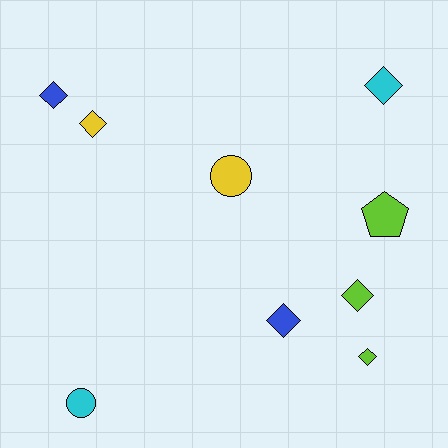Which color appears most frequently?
Lime, with 3 objects.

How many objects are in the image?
There are 9 objects.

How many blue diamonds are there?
There are 2 blue diamonds.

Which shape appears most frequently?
Diamond, with 6 objects.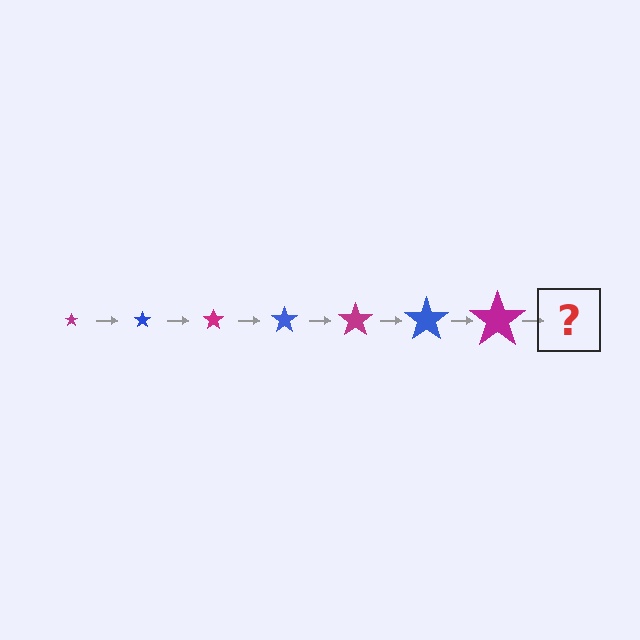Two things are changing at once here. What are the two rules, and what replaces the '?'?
The two rules are that the star grows larger each step and the color cycles through magenta and blue. The '?' should be a blue star, larger than the previous one.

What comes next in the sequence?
The next element should be a blue star, larger than the previous one.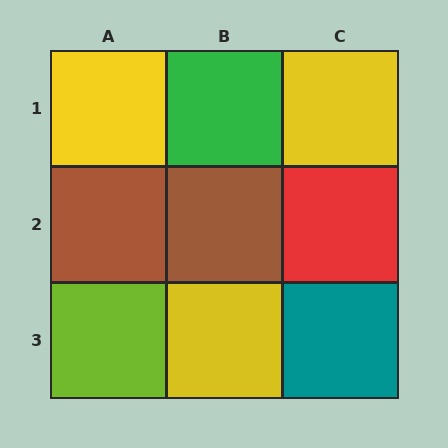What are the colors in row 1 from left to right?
Yellow, green, yellow.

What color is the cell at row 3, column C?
Teal.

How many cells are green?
1 cell is green.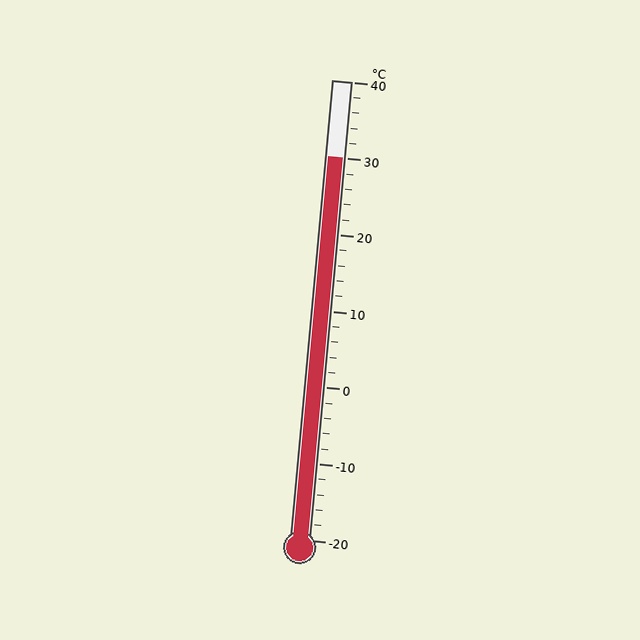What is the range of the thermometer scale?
The thermometer scale ranges from -20°C to 40°C.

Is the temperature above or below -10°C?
The temperature is above -10°C.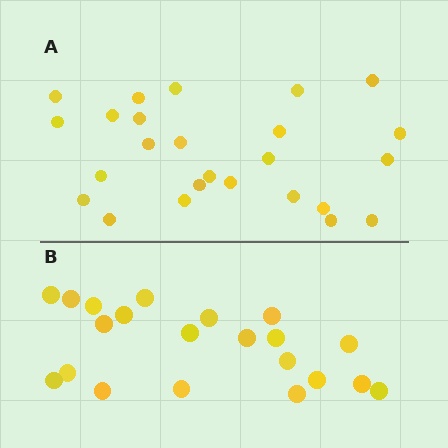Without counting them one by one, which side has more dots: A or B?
Region A (the top region) has more dots.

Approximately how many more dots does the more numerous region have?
Region A has about 4 more dots than region B.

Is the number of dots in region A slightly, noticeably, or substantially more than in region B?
Region A has only slightly more — the two regions are fairly close. The ratio is roughly 1.2 to 1.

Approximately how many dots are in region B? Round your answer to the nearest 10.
About 20 dots. (The exact count is 21, which rounds to 20.)